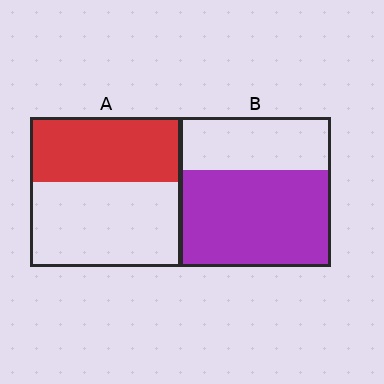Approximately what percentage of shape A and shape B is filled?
A is approximately 45% and B is approximately 65%.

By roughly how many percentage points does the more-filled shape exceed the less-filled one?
By roughly 20 percentage points (B over A).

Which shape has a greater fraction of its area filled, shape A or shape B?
Shape B.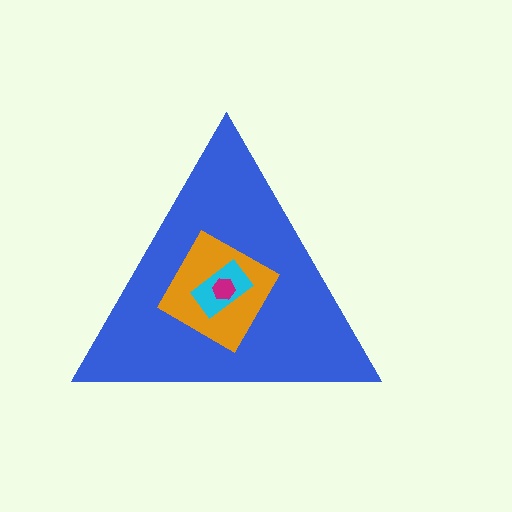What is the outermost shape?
The blue triangle.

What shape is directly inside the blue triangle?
The orange diamond.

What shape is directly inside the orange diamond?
The cyan rectangle.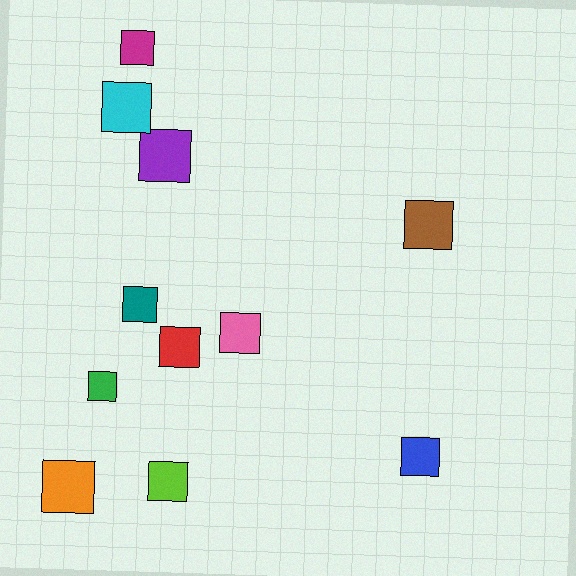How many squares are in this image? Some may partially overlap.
There are 11 squares.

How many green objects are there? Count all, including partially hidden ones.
There is 1 green object.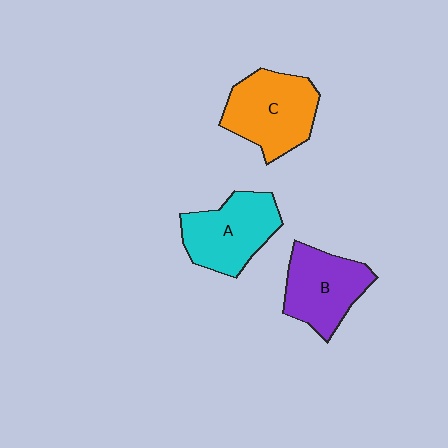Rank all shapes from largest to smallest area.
From largest to smallest: C (orange), A (cyan), B (purple).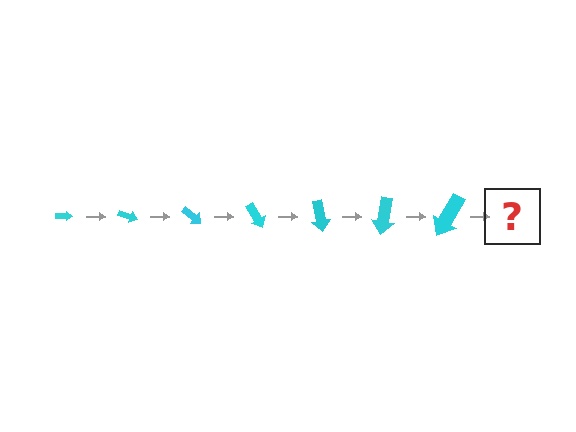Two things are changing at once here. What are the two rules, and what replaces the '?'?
The two rules are that the arrow grows larger each step and it rotates 20 degrees each step. The '?' should be an arrow, larger than the previous one and rotated 140 degrees from the start.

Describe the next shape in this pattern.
It should be an arrow, larger than the previous one and rotated 140 degrees from the start.